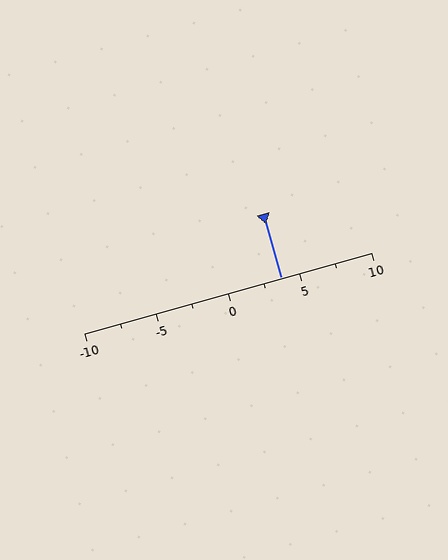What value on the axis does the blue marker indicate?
The marker indicates approximately 3.8.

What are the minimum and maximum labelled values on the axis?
The axis runs from -10 to 10.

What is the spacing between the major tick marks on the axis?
The major ticks are spaced 5 apart.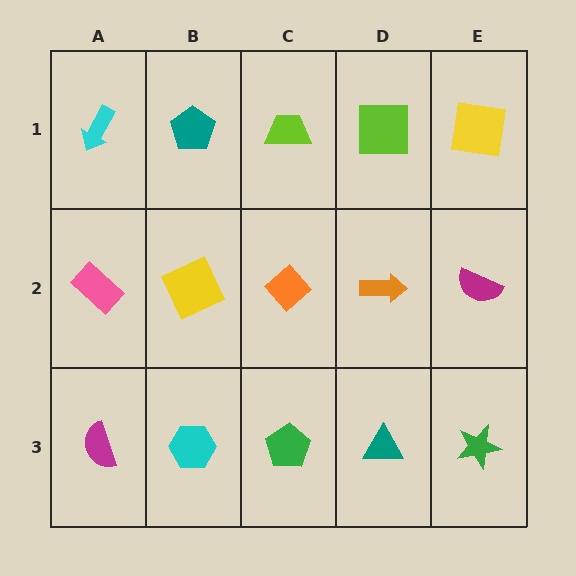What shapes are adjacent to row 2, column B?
A teal pentagon (row 1, column B), a cyan hexagon (row 3, column B), a pink rectangle (row 2, column A), an orange diamond (row 2, column C).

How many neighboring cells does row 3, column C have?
3.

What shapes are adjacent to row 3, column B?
A yellow square (row 2, column B), a magenta semicircle (row 3, column A), a green pentagon (row 3, column C).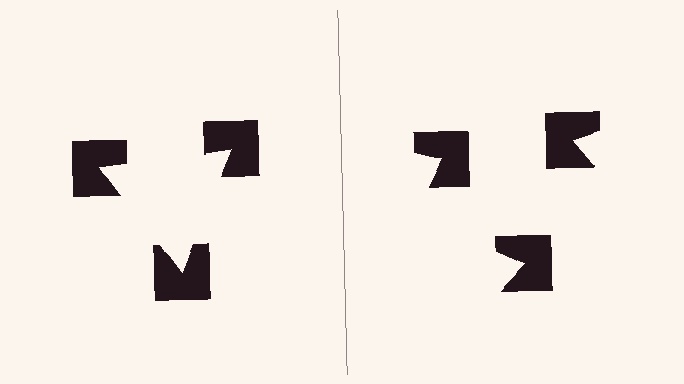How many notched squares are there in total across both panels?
6 — 3 on each side.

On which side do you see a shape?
An illusory triangle appears on the left side. On the right side the wedge cuts are rotated, so no coherent shape forms.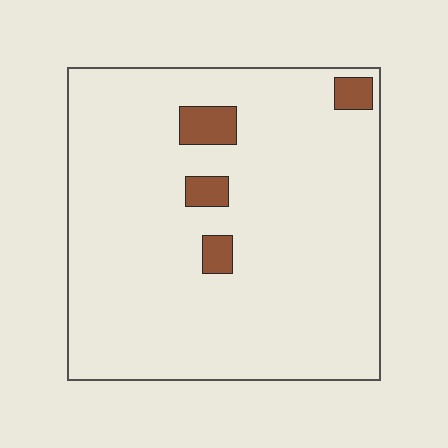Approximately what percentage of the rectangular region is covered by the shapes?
Approximately 5%.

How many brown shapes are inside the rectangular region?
4.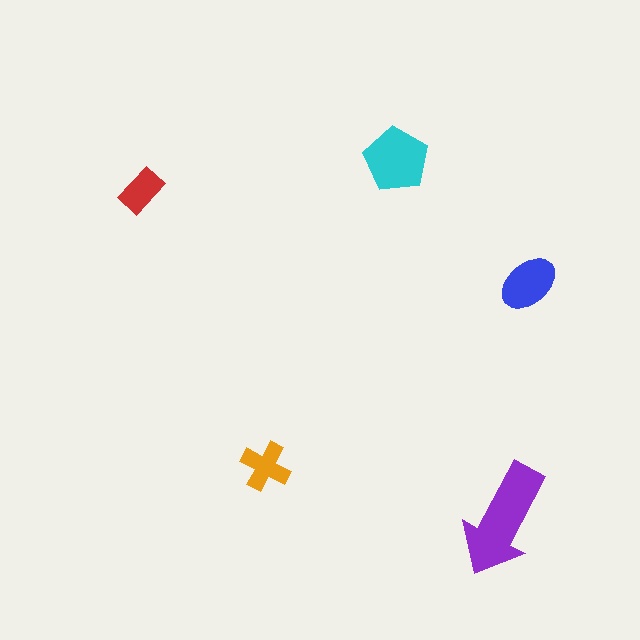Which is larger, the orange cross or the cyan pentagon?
The cyan pentagon.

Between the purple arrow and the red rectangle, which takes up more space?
The purple arrow.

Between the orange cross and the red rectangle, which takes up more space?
The orange cross.